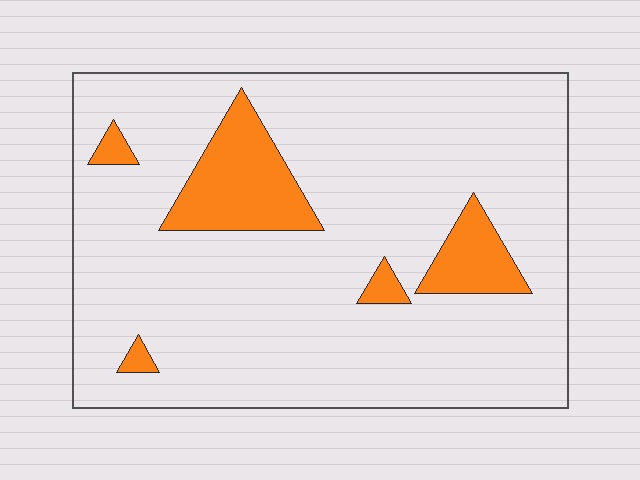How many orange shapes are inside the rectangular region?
5.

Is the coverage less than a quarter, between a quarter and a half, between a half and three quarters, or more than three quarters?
Less than a quarter.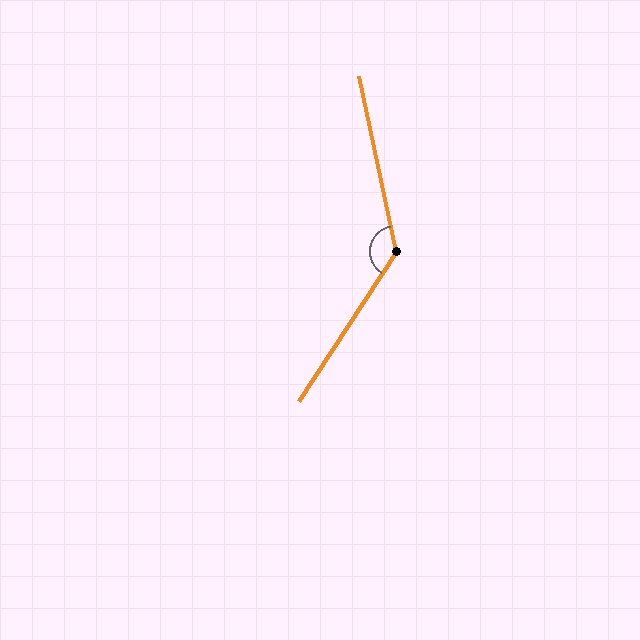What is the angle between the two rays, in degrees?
Approximately 135 degrees.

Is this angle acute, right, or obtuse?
It is obtuse.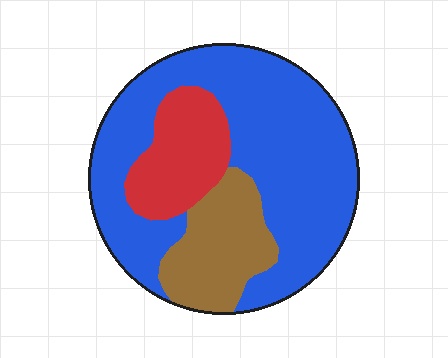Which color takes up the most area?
Blue, at roughly 65%.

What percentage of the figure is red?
Red takes up less than a quarter of the figure.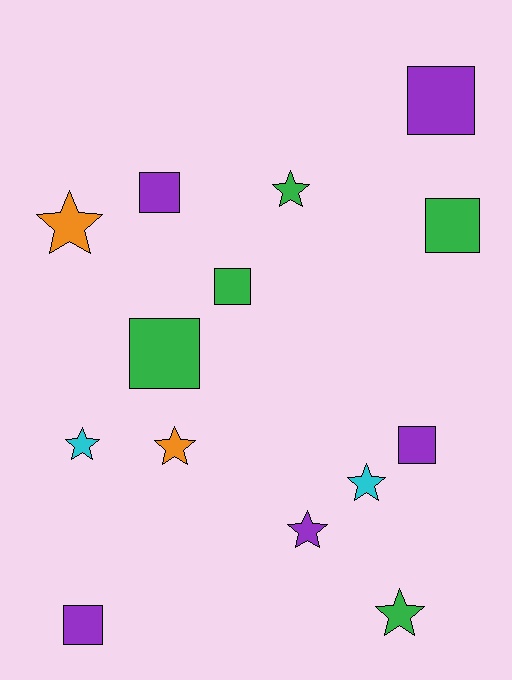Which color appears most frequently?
Purple, with 5 objects.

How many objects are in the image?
There are 14 objects.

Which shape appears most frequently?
Square, with 7 objects.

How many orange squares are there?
There are no orange squares.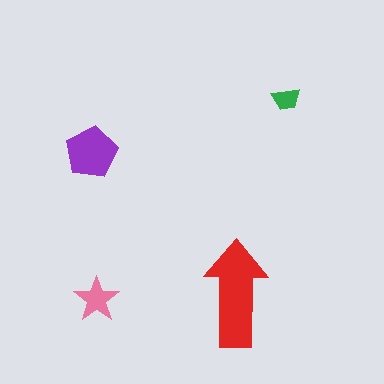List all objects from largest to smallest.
The red arrow, the purple pentagon, the pink star, the green trapezoid.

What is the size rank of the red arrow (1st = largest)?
1st.